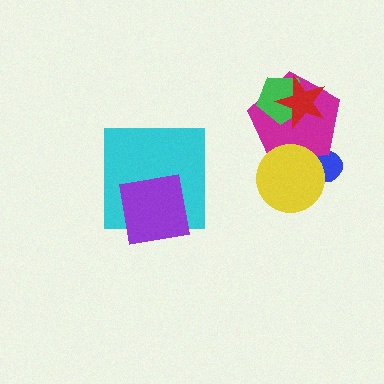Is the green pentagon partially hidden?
Yes, it is partially covered by another shape.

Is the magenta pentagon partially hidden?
Yes, it is partially covered by another shape.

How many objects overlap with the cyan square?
1 object overlaps with the cyan square.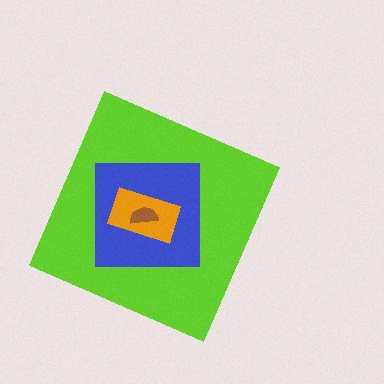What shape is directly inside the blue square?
The orange rectangle.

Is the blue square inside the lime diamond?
Yes.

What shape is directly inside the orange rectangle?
The brown semicircle.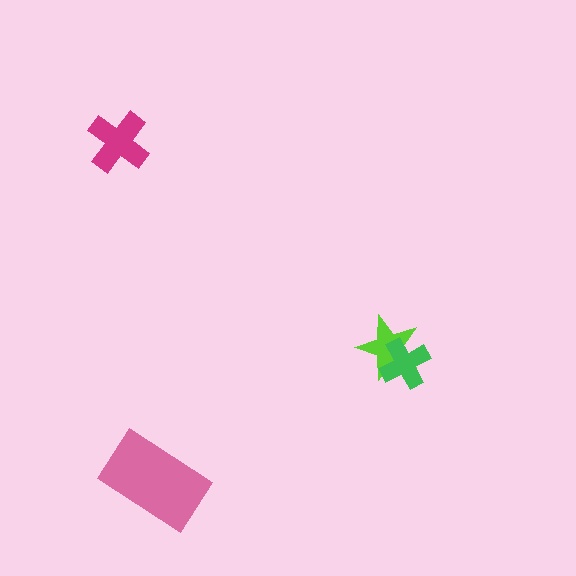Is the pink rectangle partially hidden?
No, no other shape covers it.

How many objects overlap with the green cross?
1 object overlaps with the green cross.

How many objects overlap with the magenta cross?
0 objects overlap with the magenta cross.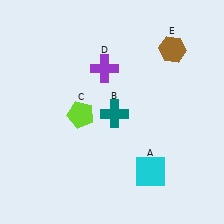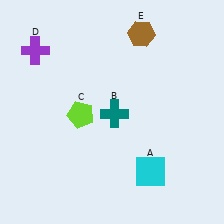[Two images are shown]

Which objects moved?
The objects that moved are: the purple cross (D), the brown hexagon (E).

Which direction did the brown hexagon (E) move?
The brown hexagon (E) moved left.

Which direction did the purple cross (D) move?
The purple cross (D) moved left.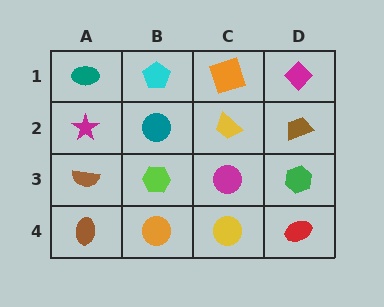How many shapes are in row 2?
4 shapes.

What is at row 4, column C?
A yellow circle.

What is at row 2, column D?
A brown trapezoid.